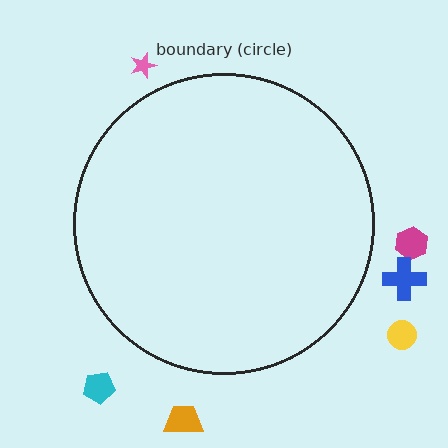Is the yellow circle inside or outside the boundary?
Outside.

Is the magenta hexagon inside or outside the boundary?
Outside.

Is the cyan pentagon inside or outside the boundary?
Outside.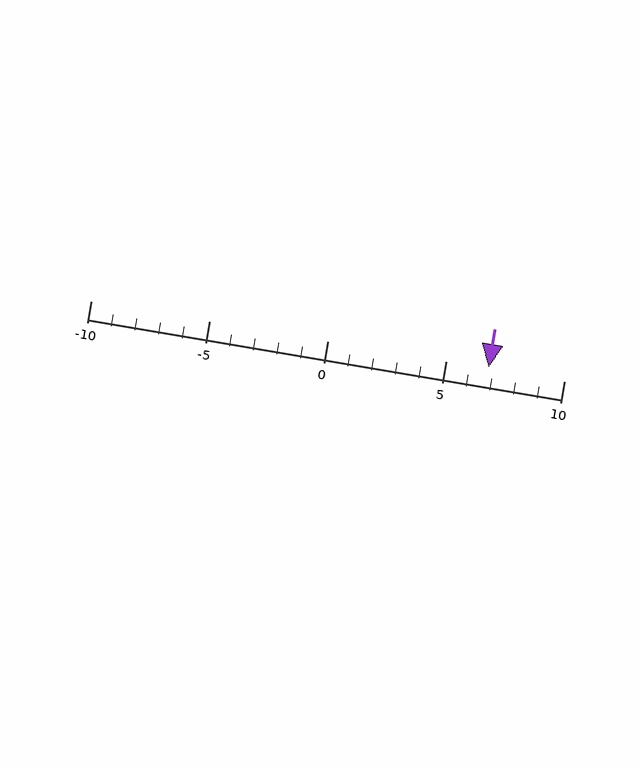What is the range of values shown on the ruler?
The ruler shows values from -10 to 10.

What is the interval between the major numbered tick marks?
The major tick marks are spaced 5 units apart.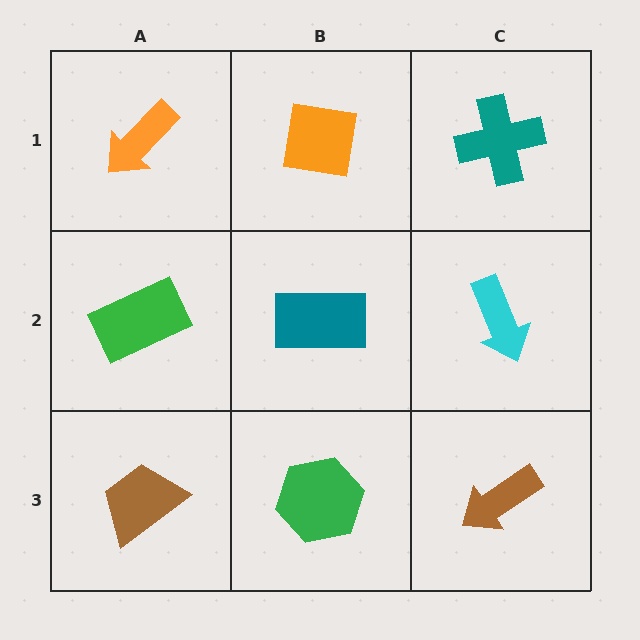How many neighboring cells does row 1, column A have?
2.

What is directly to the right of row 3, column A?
A green hexagon.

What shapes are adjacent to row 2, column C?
A teal cross (row 1, column C), a brown arrow (row 3, column C), a teal rectangle (row 2, column B).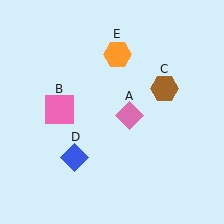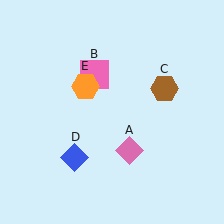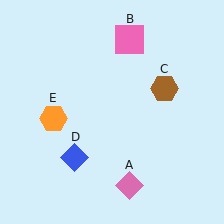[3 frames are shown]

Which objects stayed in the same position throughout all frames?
Brown hexagon (object C) and blue diamond (object D) remained stationary.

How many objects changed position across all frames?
3 objects changed position: pink diamond (object A), pink square (object B), orange hexagon (object E).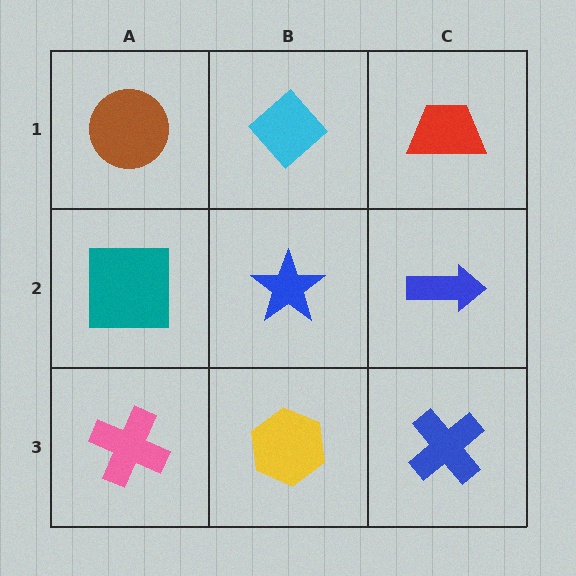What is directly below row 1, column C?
A blue arrow.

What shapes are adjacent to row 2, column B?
A cyan diamond (row 1, column B), a yellow hexagon (row 3, column B), a teal square (row 2, column A), a blue arrow (row 2, column C).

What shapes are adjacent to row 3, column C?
A blue arrow (row 2, column C), a yellow hexagon (row 3, column B).